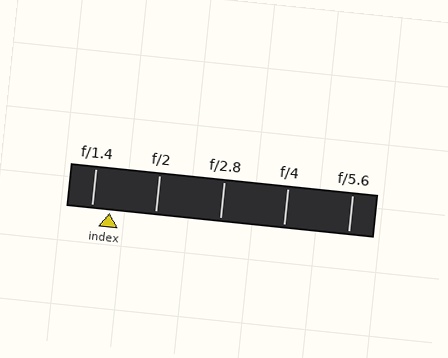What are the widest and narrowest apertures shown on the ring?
The widest aperture shown is f/1.4 and the narrowest is f/5.6.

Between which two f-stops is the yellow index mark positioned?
The index mark is between f/1.4 and f/2.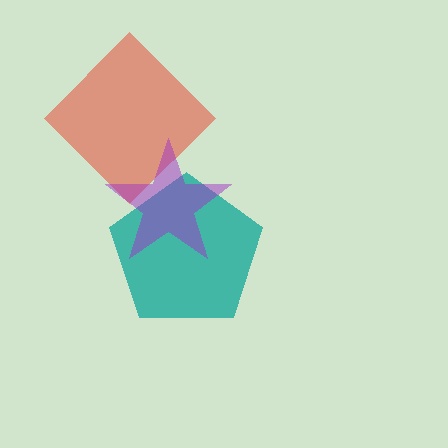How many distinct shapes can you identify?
There are 3 distinct shapes: a red diamond, a teal pentagon, a purple star.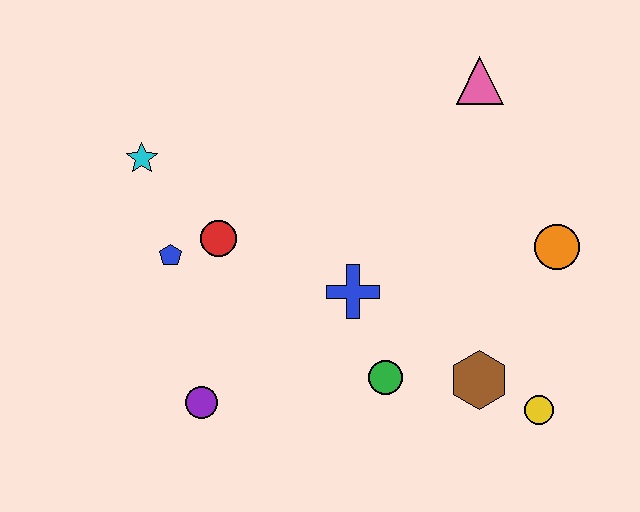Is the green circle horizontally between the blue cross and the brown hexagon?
Yes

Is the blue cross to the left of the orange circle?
Yes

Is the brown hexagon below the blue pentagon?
Yes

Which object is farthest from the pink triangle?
The purple circle is farthest from the pink triangle.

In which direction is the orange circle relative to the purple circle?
The orange circle is to the right of the purple circle.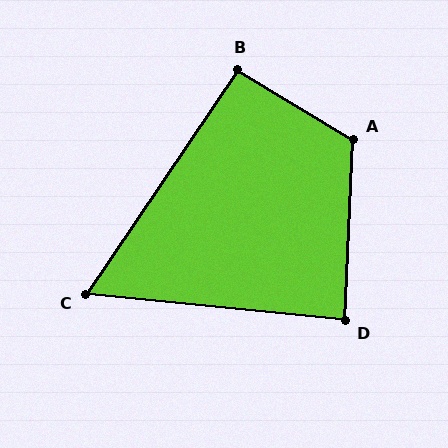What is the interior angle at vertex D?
Approximately 87 degrees (approximately right).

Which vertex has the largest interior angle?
A, at approximately 118 degrees.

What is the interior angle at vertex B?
Approximately 93 degrees (approximately right).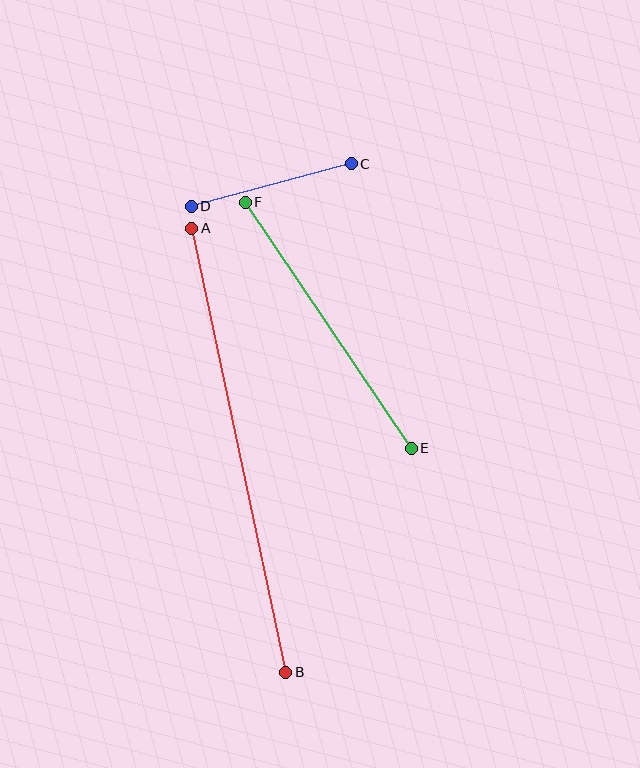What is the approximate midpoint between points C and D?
The midpoint is at approximately (271, 185) pixels.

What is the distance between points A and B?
The distance is approximately 454 pixels.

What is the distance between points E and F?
The distance is approximately 297 pixels.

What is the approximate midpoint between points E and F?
The midpoint is at approximately (328, 325) pixels.